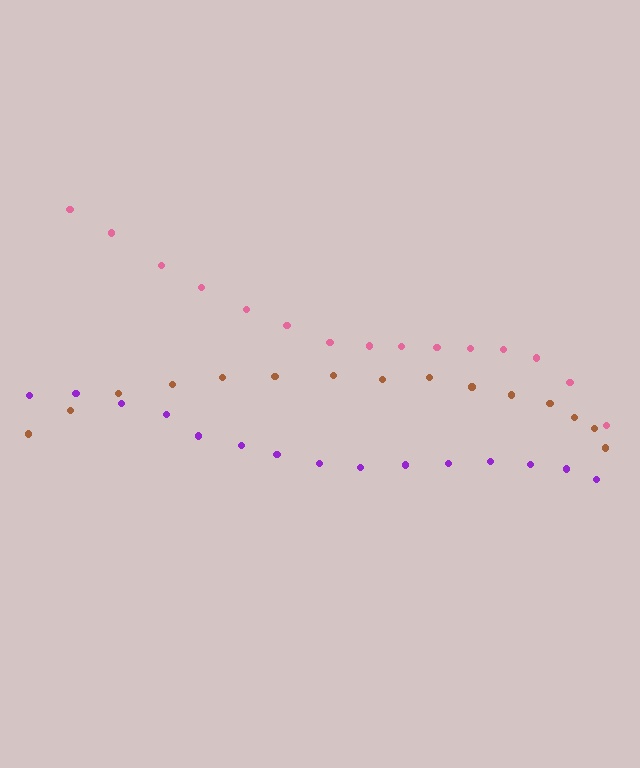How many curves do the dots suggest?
There are 3 distinct paths.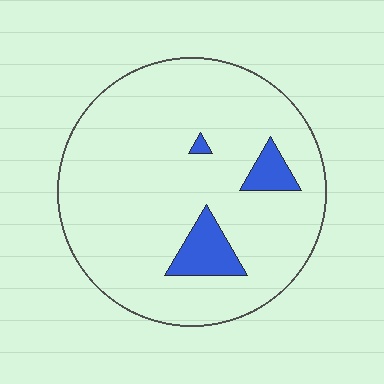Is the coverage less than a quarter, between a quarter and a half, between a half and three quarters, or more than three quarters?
Less than a quarter.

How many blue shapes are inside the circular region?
3.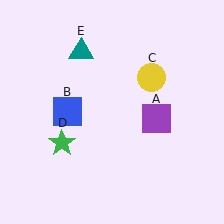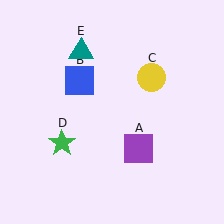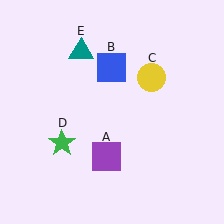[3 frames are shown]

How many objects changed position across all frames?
2 objects changed position: purple square (object A), blue square (object B).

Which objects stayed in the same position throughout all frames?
Yellow circle (object C) and green star (object D) and teal triangle (object E) remained stationary.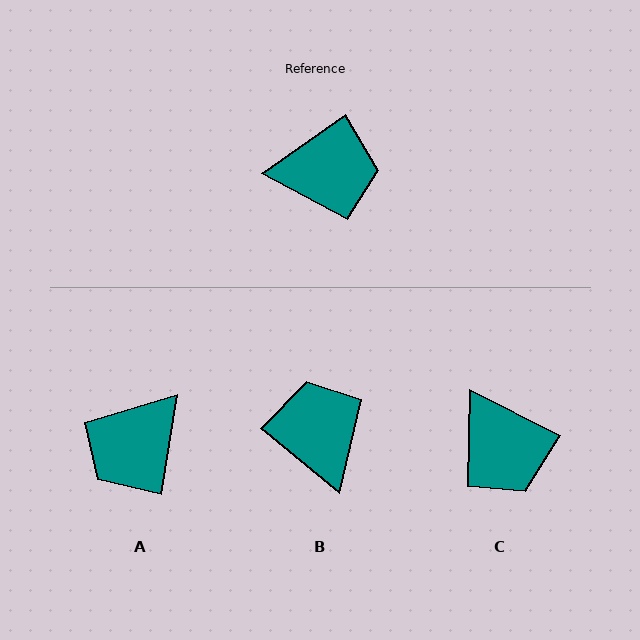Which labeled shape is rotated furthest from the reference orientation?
A, about 134 degrees away.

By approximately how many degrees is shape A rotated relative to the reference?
Approximately 134 degrees clockwise.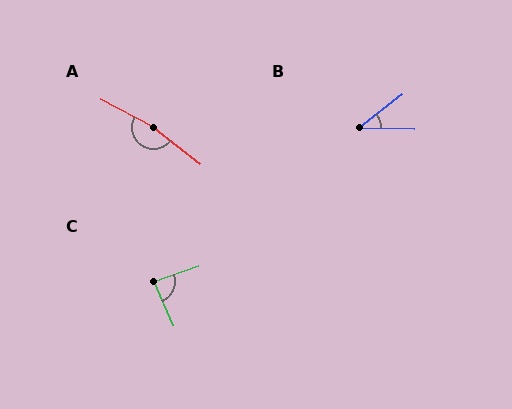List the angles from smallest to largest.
B (39°), C (86°), A (169°).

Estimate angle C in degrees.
Approximately 86 degrees.